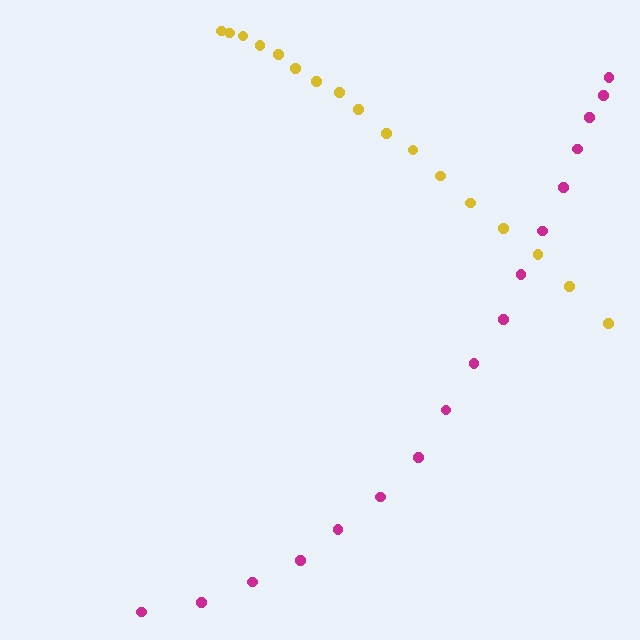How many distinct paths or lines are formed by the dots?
There are 2 distinct paths.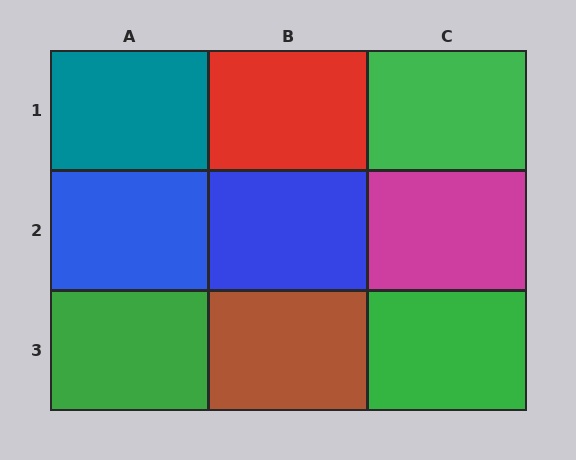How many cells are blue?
2 cells are blue.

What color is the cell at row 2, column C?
Magenta.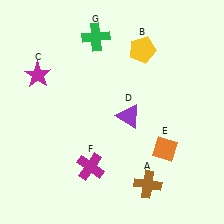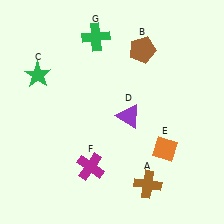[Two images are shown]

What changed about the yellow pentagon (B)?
In Image 1, B is yellow. In Image 2, it changed to brown.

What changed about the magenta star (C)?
In Image 1, C is magenta. In Image 2, it changed to green.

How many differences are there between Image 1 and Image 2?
There are 2 differences between the two images.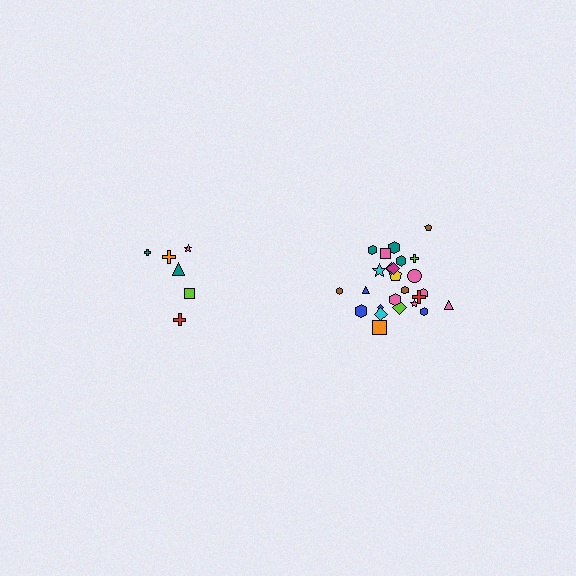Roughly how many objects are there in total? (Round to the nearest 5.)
Roughly 30 objects in total.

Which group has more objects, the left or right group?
The right group.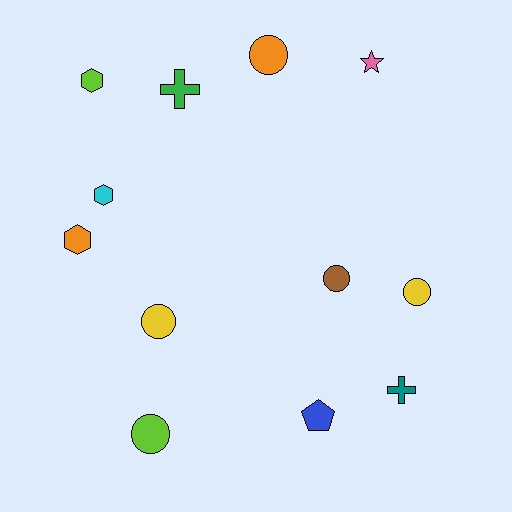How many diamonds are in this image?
There are no diamonds.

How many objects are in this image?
There are 12 objects.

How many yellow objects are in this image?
There are 2 yellow objects.